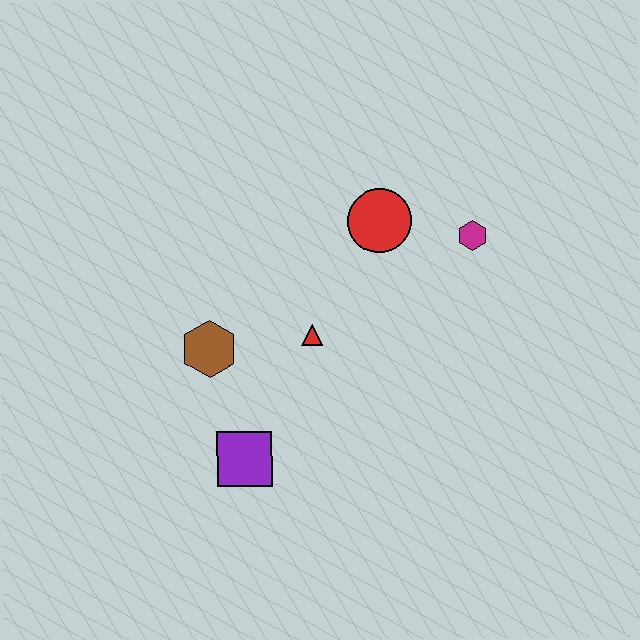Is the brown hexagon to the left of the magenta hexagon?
Yes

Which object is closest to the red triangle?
The brown hexagon is closest to the red triangle.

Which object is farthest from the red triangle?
The magenta hexagon is farthest from the red triangle.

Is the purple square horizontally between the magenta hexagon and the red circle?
No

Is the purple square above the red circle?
No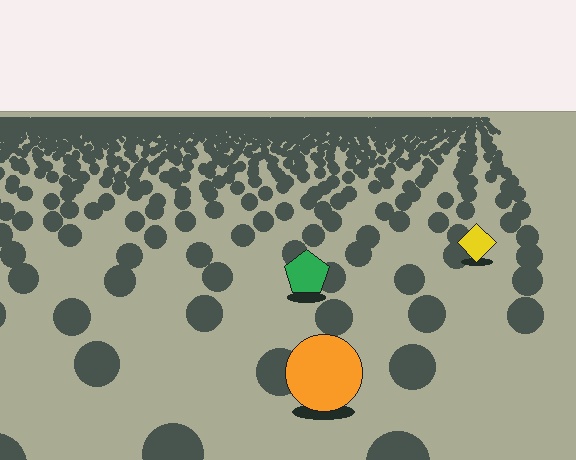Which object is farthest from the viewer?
The yellow diamond is farthest from the viewer. It appears smaller and the ground texture around it is denser.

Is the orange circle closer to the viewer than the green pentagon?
Yes. The orange circle is closer — you can tell from the texture gradient: the ground texture is coarser near it.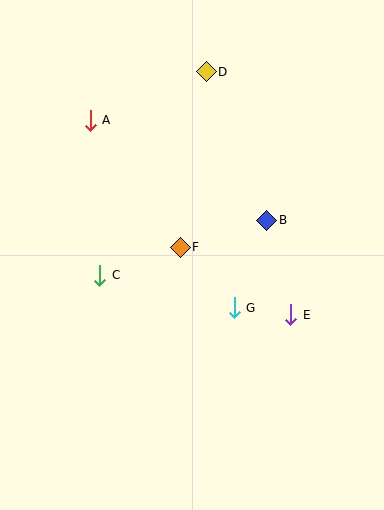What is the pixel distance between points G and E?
The distance between G and E is 57 pixels.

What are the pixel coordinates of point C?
Point C is at (100, 275).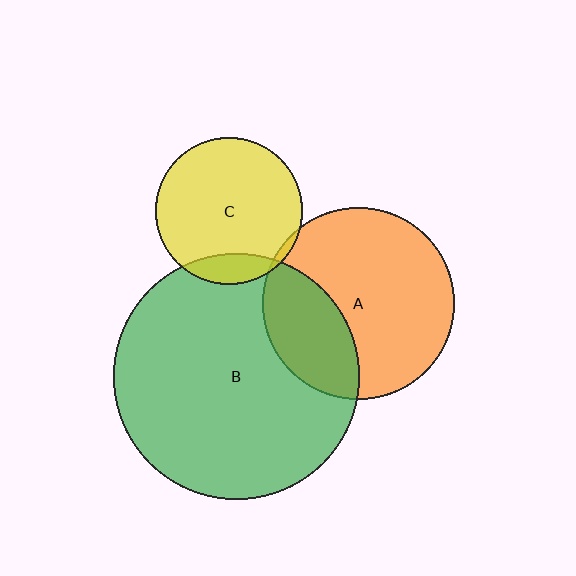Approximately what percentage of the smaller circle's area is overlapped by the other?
Approximately 30%.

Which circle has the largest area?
Circle B (green).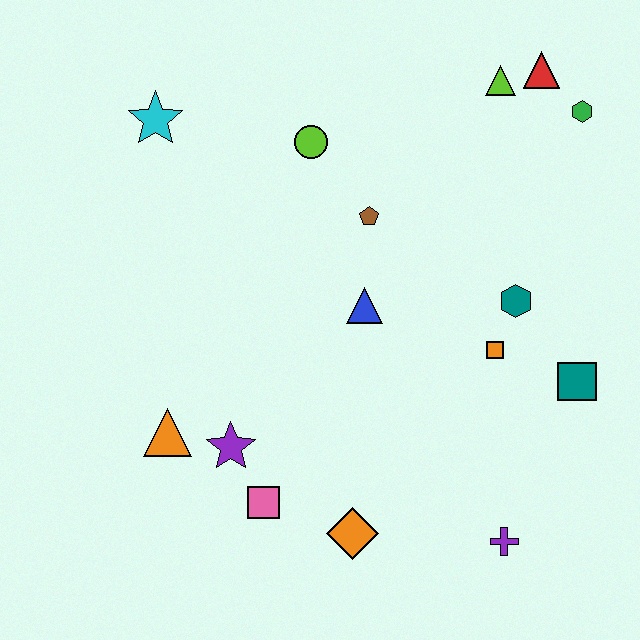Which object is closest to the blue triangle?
The brown pentagon is closest to the blue triangle.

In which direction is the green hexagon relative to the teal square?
The green hexagon is above the teal square.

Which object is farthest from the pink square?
The red triangle is farthest from the pink square.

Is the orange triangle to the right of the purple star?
No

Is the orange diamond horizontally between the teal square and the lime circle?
Yes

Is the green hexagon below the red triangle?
Yes